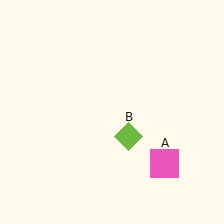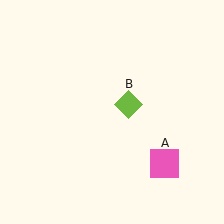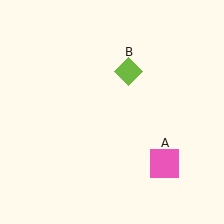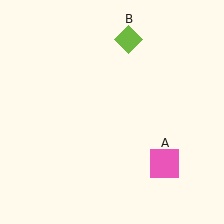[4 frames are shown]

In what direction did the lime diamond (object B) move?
The lime diamond (object B) moved up.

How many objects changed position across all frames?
1 object changed position: lime diamond (object B).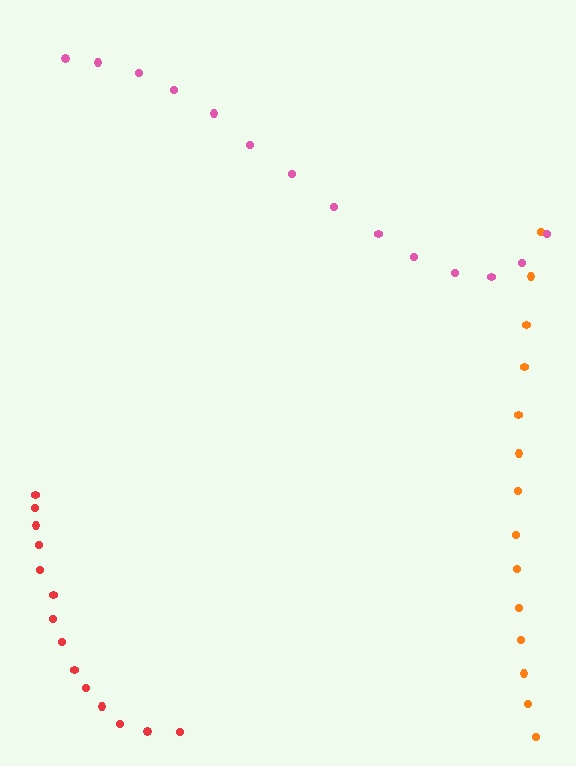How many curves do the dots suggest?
There are 3 distinct paths.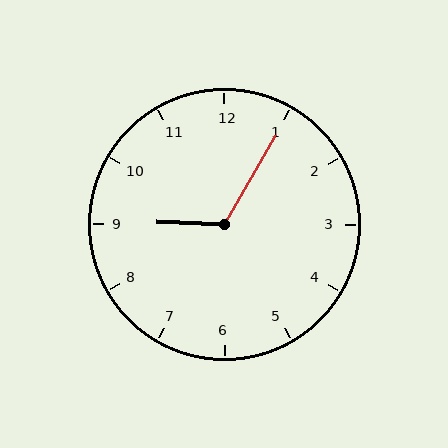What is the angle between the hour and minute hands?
Approximately 118 degrees.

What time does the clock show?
9:05.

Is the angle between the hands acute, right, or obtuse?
It is obtuse.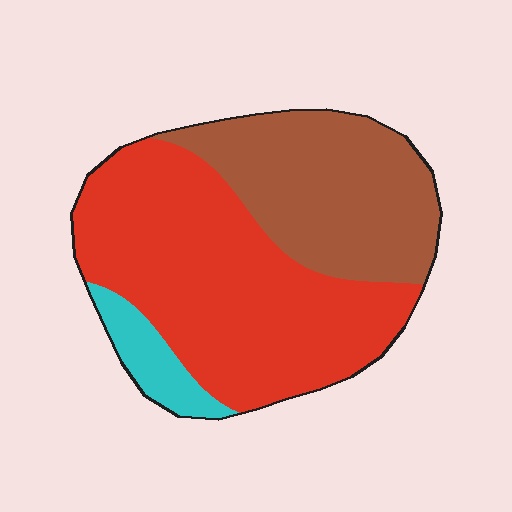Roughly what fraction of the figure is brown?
Brown takes up between a third and a half of the figure.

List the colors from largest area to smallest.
From largest to smallest: red, brown, cyan.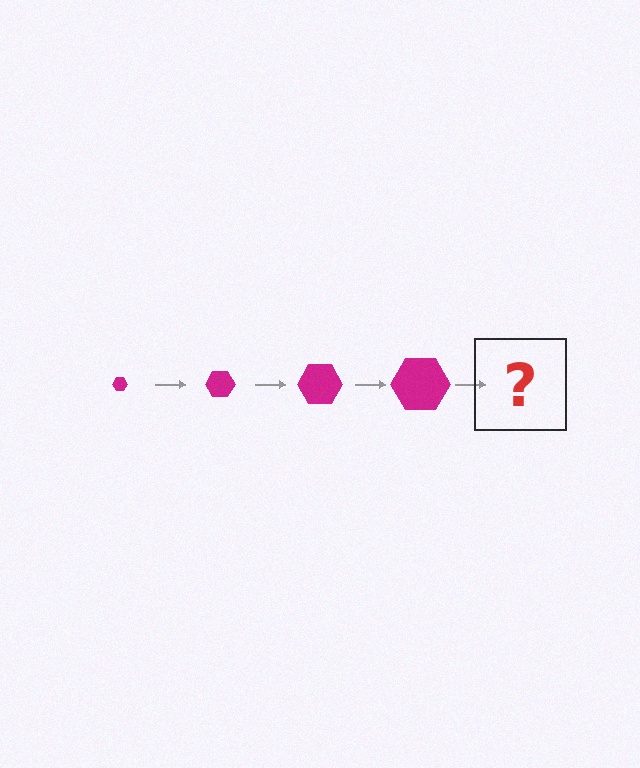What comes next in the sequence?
The next element should be a magenta hexagon, larger than the previous one.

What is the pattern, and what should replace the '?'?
The pattern is that the hexagon gets progressively larger each step. The '?' should be a magenta hexagon, larger than the previous one.